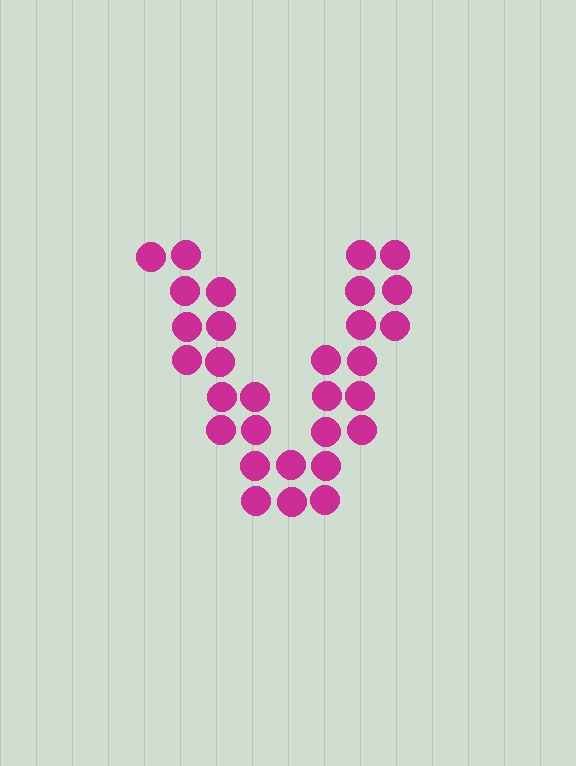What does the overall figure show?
The overall figure shows the letter V.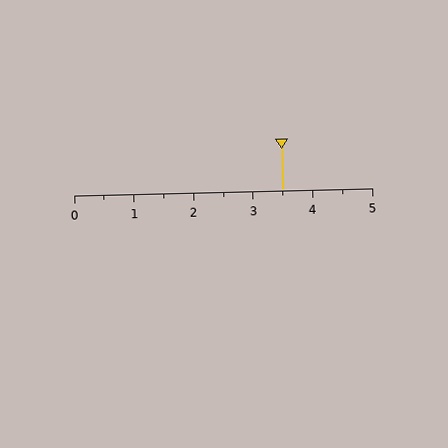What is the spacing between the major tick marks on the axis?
The major ticks are spaced 1 apart.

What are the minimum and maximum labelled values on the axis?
The axis runs from 0 to 5.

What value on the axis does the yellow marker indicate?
The marker indicates approximately 3.5.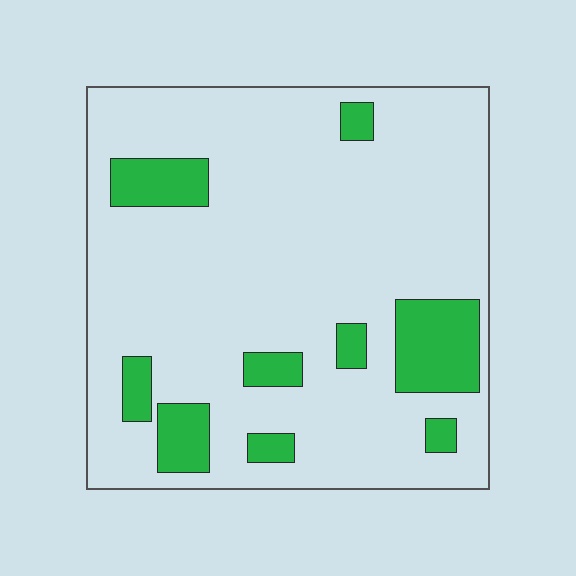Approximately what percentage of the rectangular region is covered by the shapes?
Approximately 15%.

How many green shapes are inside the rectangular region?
9.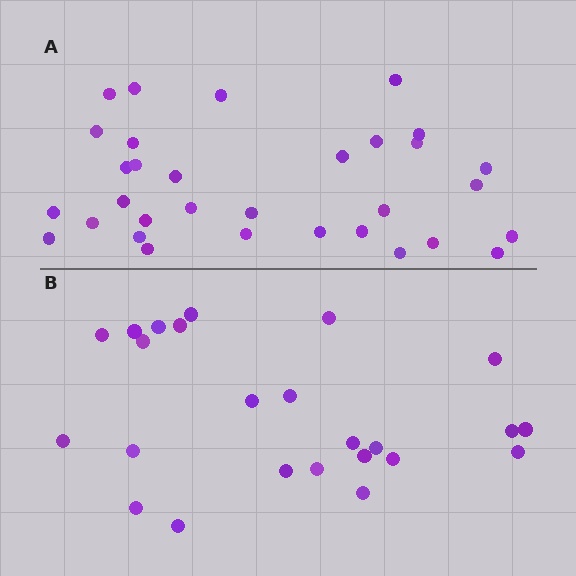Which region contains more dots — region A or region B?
Region A (the top region) has more dots.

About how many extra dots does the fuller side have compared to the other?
Region A has roughly 8 or so more dots than region B.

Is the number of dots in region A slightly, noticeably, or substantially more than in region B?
Region A has noticeably more, but not dramatically so. The ratio is roughly 1.3 to 1.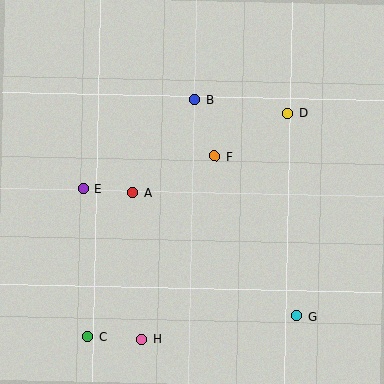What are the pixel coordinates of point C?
Point C is at (88, 336).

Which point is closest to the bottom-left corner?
Point C is closest to the bottom-left corner.